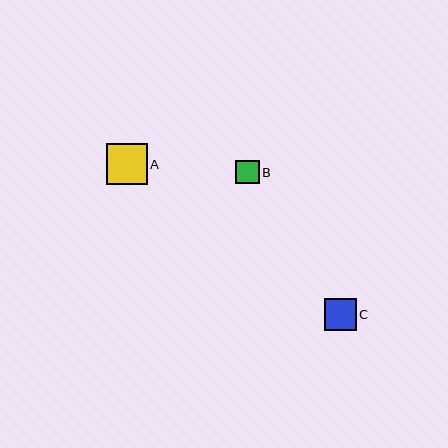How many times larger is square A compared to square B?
Square A is approximately 1.7 times the size of square B.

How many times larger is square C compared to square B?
Square C is approximately 1.4 times the size of square B.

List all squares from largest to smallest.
From largest to smallest: A, C, B.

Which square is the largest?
Square A is the largest with a size of approximately 41 pixels.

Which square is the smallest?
Square B is the smallest with a size of approximately 23 pixels.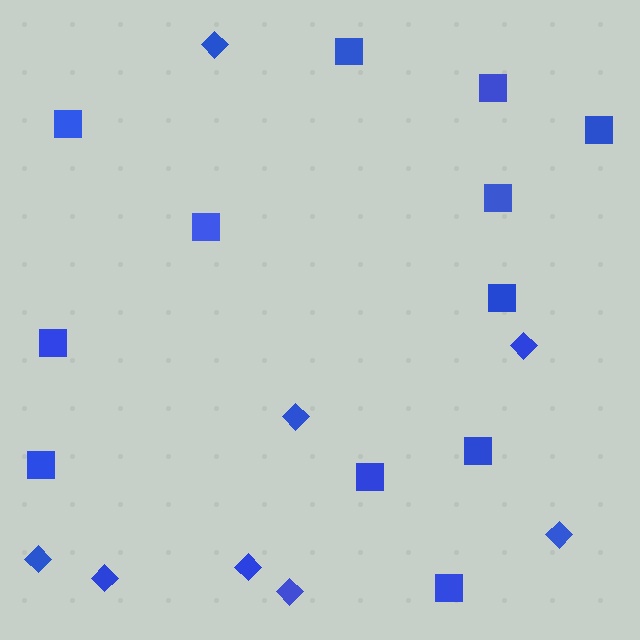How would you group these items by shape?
There are 2 groups: one group of squares (12) and one group of diamonds (8).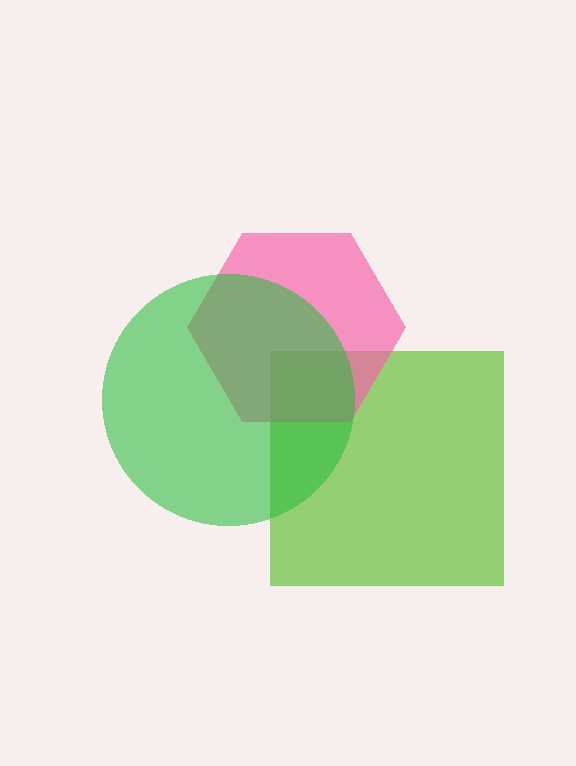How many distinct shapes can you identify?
There are 3 distinct shapes: a lime square, a pink hexagon, a green circle.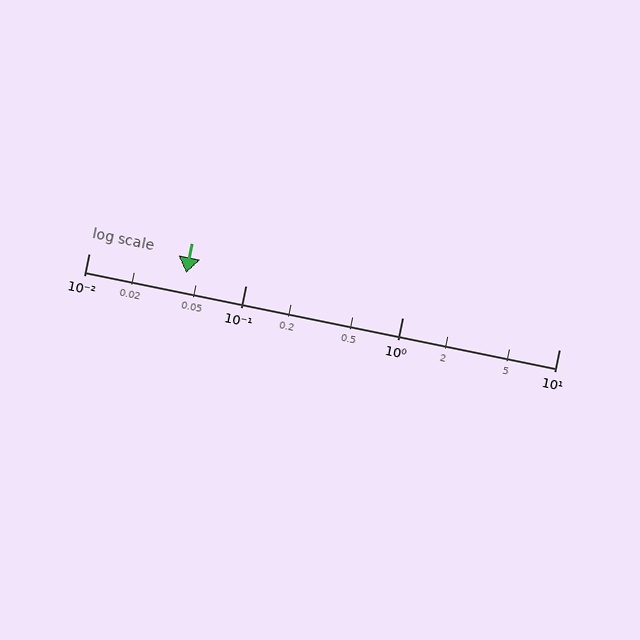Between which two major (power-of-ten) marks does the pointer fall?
The pointer is between 0.01 and 0.1.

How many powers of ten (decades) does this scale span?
The scale spans 3 decades, from 0.01 to 10.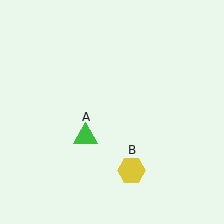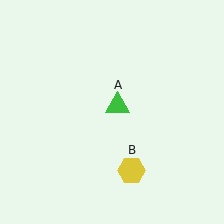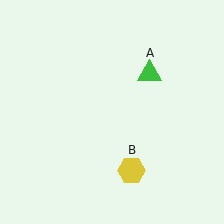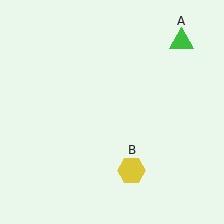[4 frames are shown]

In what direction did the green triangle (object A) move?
The green triangle (object A) moved up and to the right.